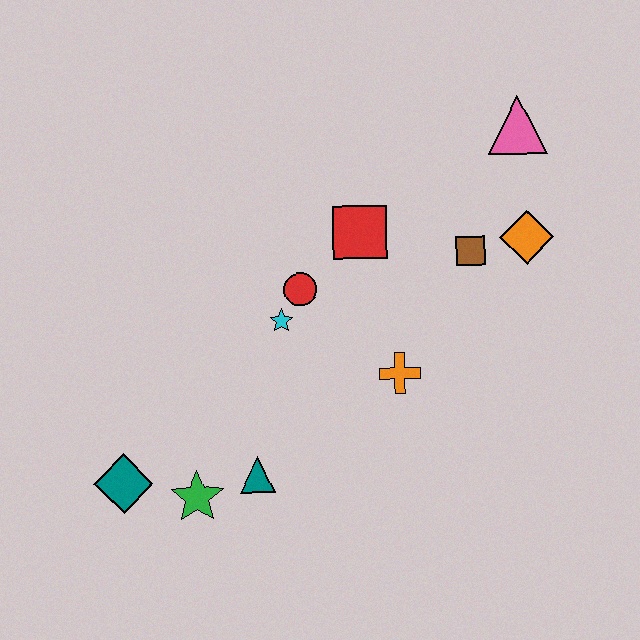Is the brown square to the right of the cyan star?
Yes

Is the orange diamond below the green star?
No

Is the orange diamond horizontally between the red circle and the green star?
No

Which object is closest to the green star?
The teal triangle is closest to the green star.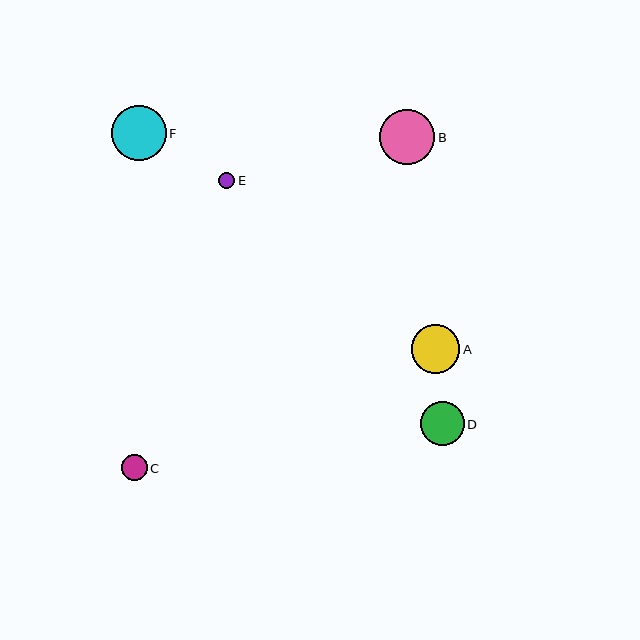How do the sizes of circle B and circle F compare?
Circle B and circle F are approximately the same size.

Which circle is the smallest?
Circle E is the smallest with a size of approximately 16 pixels.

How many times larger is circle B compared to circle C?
Circle B is approximately 2.1 times the size of circle C.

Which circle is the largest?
Circle B is the largest with a size of approximately 55 pixels.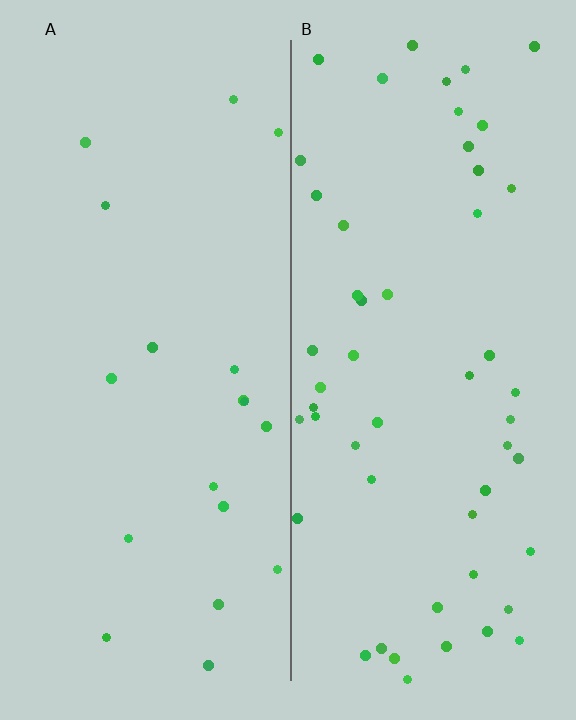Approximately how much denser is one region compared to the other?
Approximately 2.9× — region B over region A.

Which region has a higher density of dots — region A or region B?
B (the right).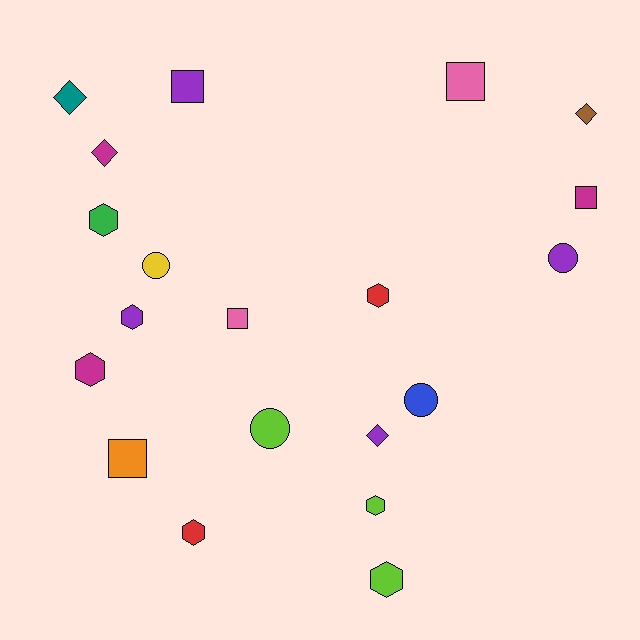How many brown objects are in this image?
There is 1 brown object.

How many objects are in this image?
There are 20 objects.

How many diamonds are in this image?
There are 4 diamonds.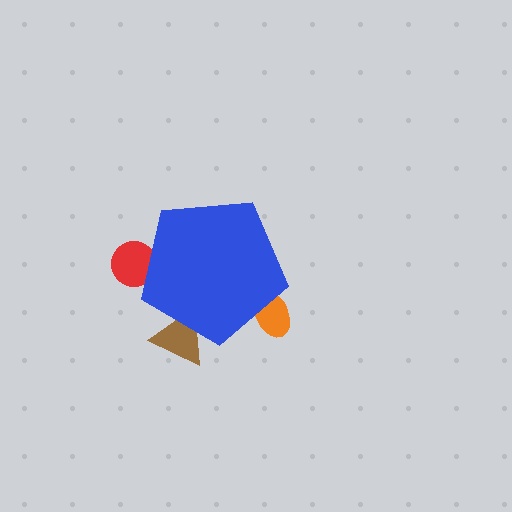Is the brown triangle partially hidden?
Yes, the brown triangle is partially hidden behind the blue pentagon.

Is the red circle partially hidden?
Yes, the red circle is partially hidden behind the blue pentagon.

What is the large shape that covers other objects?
A blue pentagon.